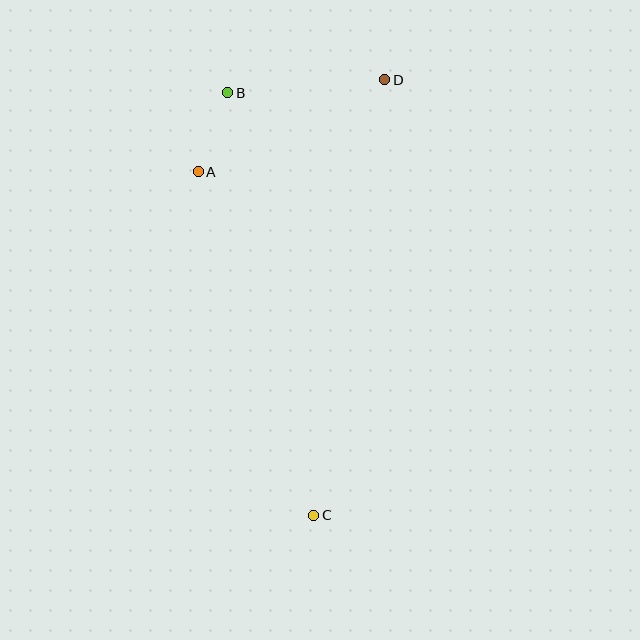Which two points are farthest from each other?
Points C and D are farthest from each other.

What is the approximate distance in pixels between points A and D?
The distance between A and D is approximately 208 pixels.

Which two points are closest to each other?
Points A and B are closest to each other.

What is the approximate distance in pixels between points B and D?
The distance between B and D is approximately 158 pixels.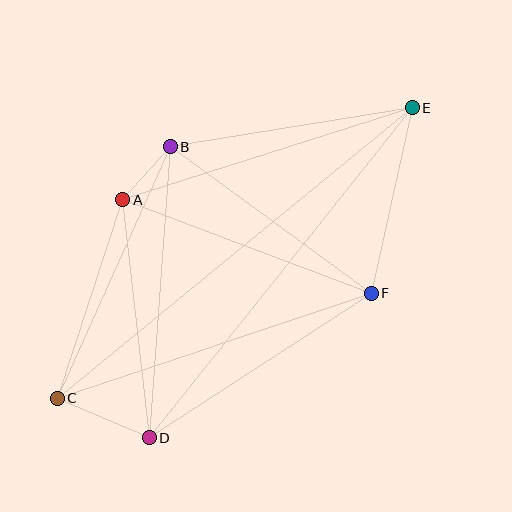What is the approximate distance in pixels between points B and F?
The distance between B and F is approximately 248 pixels.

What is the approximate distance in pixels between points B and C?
The distance between B and C is approximately 275 pixels.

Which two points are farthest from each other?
Points C and E are farthest from each other.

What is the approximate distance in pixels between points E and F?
The distance between E and F is approximately 190 pixels.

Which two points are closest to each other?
Points A and B are closest to each other.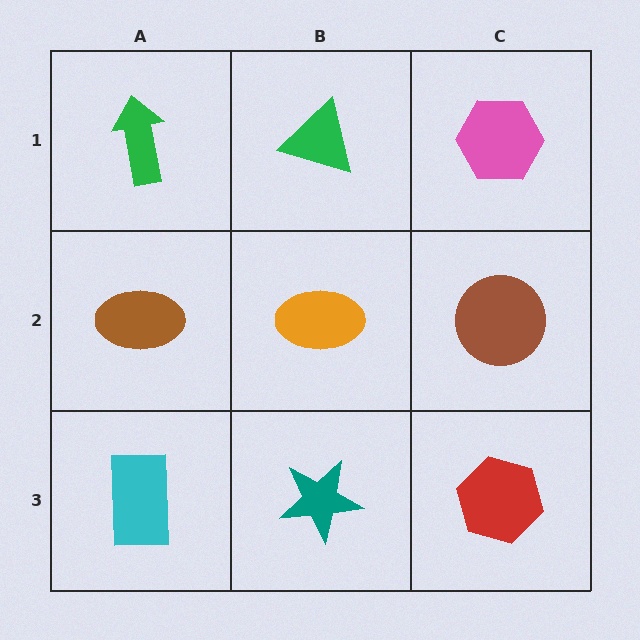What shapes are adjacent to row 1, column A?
A brown ellipse (row 2, column A), a green triangle (row 1, column B).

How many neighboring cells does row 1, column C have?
2.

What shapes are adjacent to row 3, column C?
A brown circle (row 2, column C), a teal star (row 3, column B).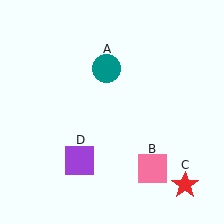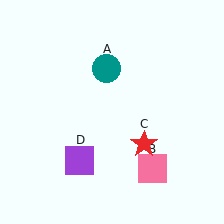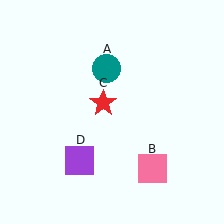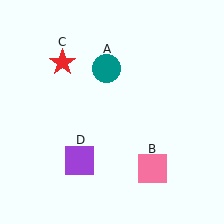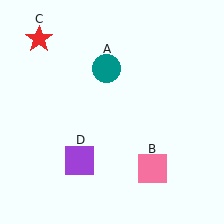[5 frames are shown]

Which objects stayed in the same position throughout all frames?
Teal circle (object A) and pink square (object B) and purple square (object D) remained stationary.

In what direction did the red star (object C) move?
The red star (object C) moved up and to the left.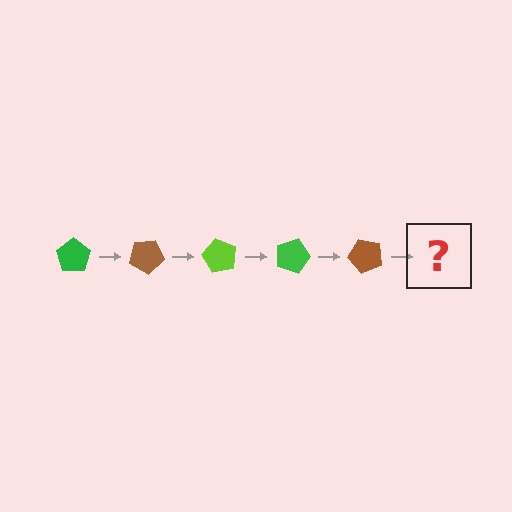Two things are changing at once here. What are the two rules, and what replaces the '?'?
The two rules are that it rotates 30 degrees each step and the color cycles through green, brown, and lime. The '?' should be a lime pentagon, rotated 150 degrees from the start.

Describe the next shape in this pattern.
It should be a lime pentagon, rotated 150 degrees from the start.